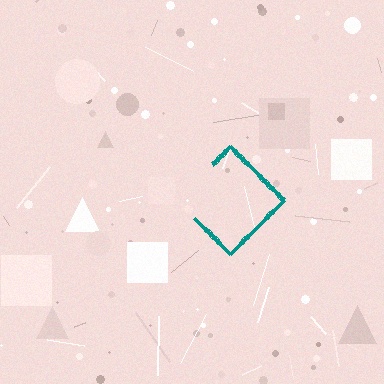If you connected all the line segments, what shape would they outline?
They would outline a diamond.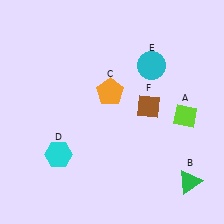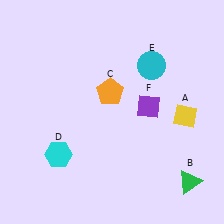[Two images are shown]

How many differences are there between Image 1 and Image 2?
There are 2 differences between the two images.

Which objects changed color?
A changed from lime to yellow. F changed from brown to purple.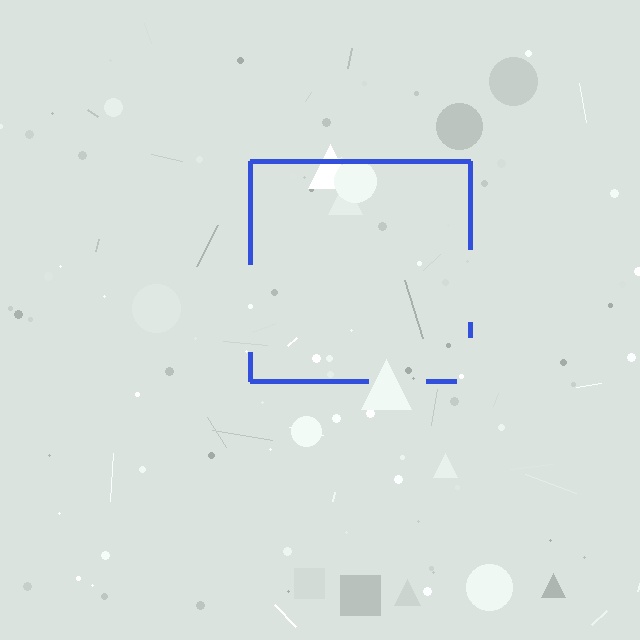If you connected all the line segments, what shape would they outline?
They would outline a square.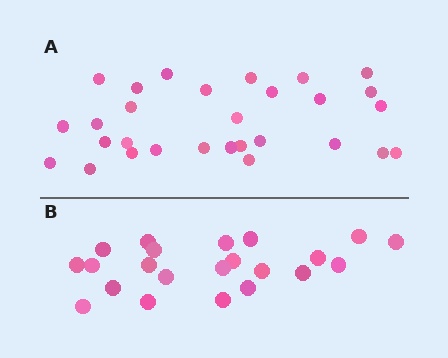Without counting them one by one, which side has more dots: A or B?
Region A (the top region) has more dots.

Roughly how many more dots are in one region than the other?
Region A has roughly 8 or so more dots than region B.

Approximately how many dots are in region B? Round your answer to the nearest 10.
About 20 dots. (The exact count is 22, which rounds to 20.)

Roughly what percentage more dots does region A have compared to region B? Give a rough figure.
About 30% more.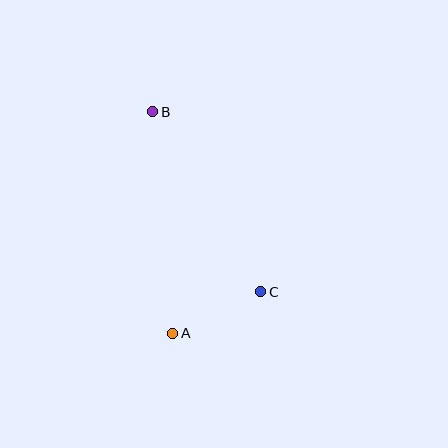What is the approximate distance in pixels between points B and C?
The distance between B and C is approximately 210 pixels.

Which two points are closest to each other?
Points A and C are closest to each other.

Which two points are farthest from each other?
Points A and B are farthest from each other.